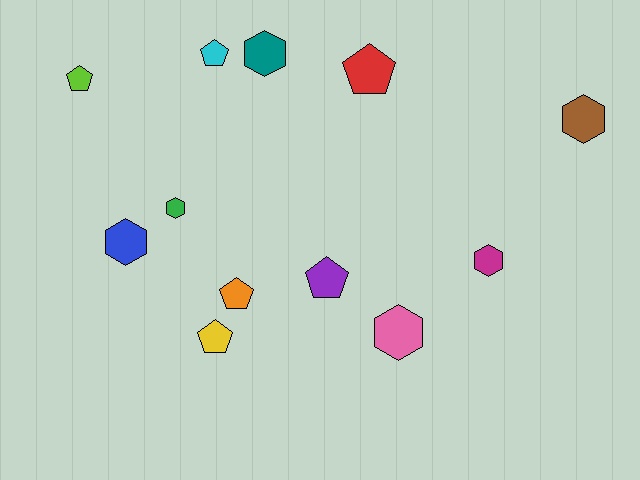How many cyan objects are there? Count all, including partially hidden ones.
There is 1 cyan object.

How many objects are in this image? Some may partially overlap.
There are 12 objects.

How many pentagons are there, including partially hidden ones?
There are 6 pentagons.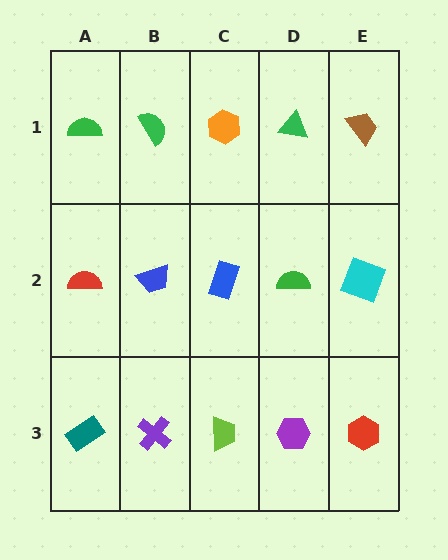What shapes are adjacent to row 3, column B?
A blue trapezoid (row 2, column B), a teal rectangle (row 3, column A), a lime trapezoid (row 3, column C).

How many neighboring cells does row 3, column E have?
2.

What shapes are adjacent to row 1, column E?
A cyan square (row 2, column E), a green triangle (row 1, column D).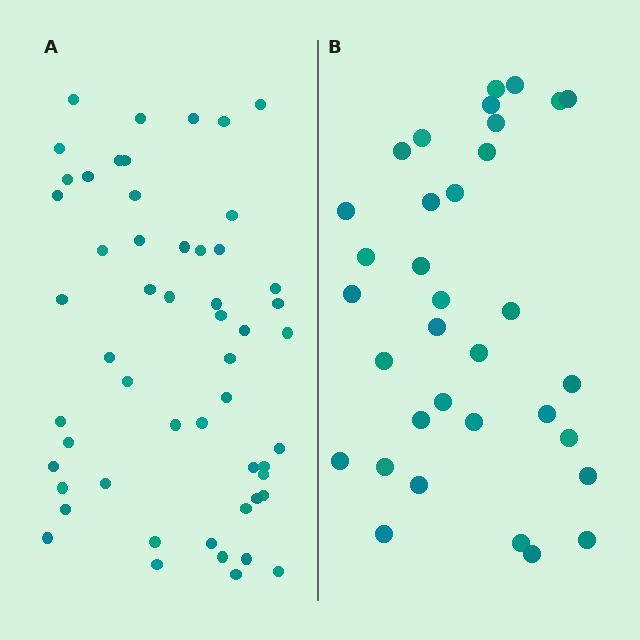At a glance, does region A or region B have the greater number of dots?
Region A (the left region) has more dots.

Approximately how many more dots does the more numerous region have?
Region A has approximately 20 more dots than region B.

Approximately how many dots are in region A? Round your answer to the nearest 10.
About 50 dots. (The exact count is 54, which rounds to 50.)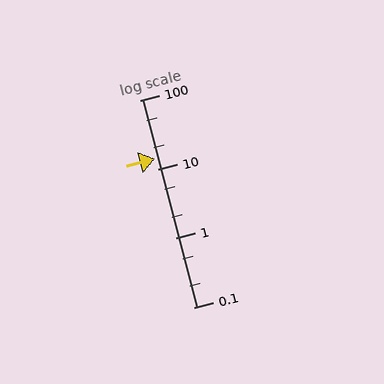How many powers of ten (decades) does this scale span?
The scale spans 3 decades, from 0.1 to 100.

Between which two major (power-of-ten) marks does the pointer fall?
The pointer is between 10 and 100.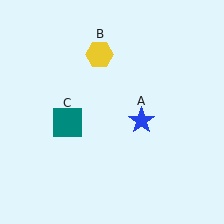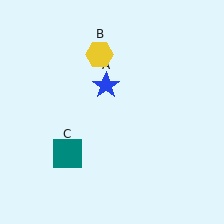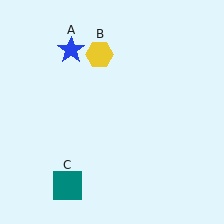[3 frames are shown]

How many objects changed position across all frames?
2 objects changed position: blue star (object A), teal square (object C).